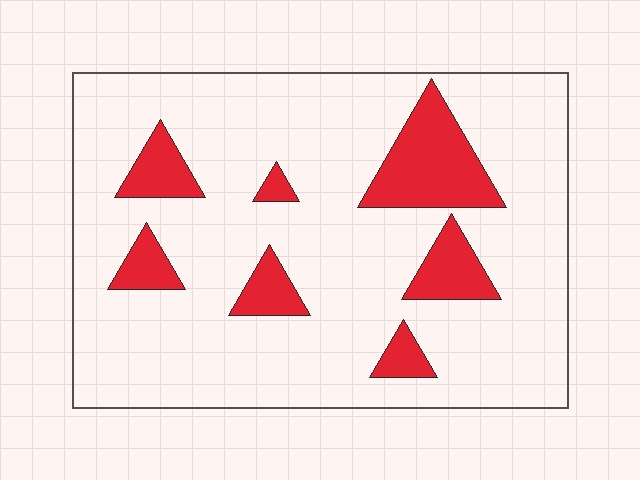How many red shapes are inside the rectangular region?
7.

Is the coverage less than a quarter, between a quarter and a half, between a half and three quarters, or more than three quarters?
Less than a quarter.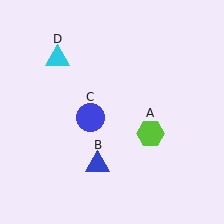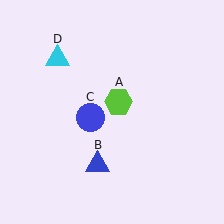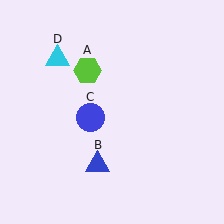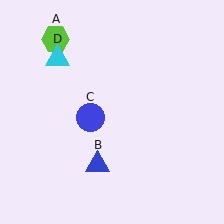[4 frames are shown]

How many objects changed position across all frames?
1 object changed position: lime hexagon (object A).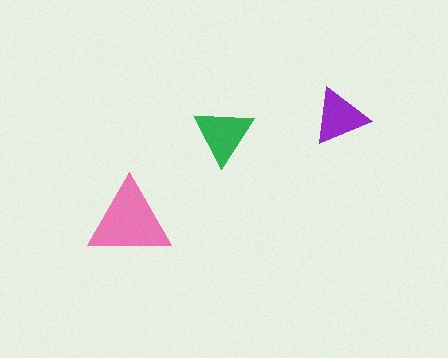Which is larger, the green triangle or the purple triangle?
The green one.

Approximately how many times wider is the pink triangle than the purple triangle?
About 1.5 times wider.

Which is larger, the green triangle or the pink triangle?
The pink one.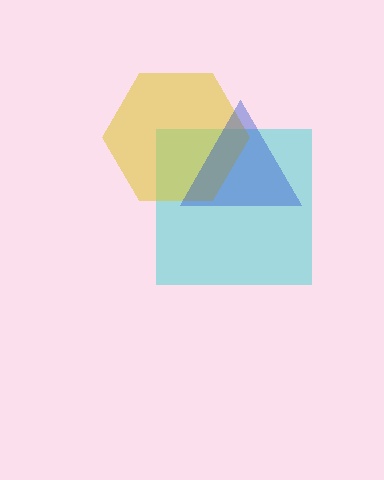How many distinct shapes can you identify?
There are 3 distinct shapes: a cyan square, a yellow hexagon, a blue triangle.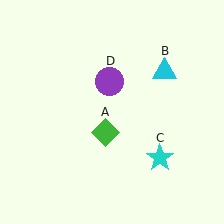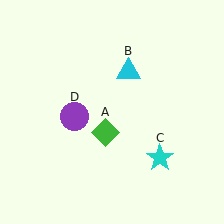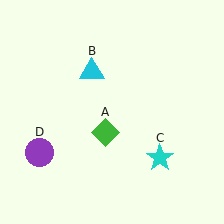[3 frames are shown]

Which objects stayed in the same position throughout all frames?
Green diamond (object A) and cyan star (object C) remained stationary.